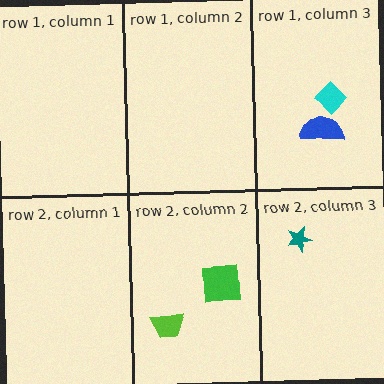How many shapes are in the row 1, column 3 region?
2.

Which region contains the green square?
The row 2, column 2 region.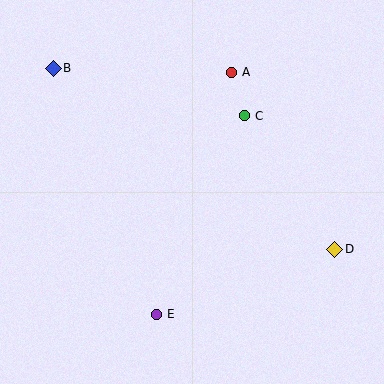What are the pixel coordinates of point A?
Point A is at (232, 72).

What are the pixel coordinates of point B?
Point B is at (53, 68).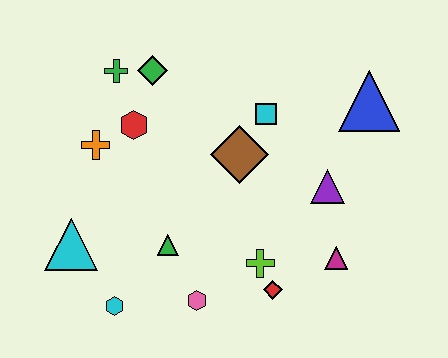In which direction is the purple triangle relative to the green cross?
The purple triangle is to the right of the green cross.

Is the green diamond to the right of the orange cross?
Yes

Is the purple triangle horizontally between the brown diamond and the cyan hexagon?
No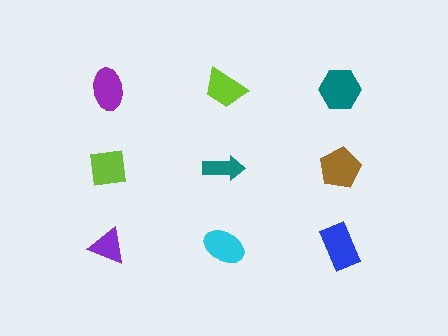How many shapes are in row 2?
3 shapes.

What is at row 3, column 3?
A blue rectangle.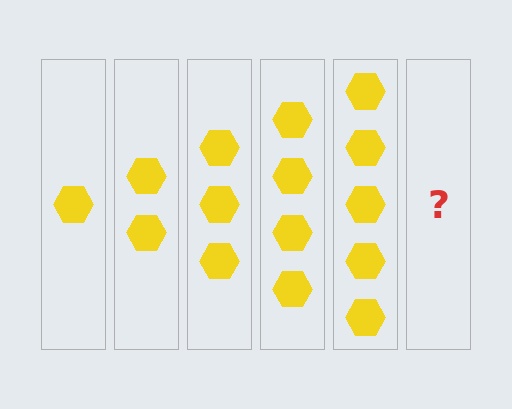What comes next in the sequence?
The next element should be 6 hexagons.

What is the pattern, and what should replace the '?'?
The pattern is that each step adds one more hexagon. The '?' should be 6 hexagons.